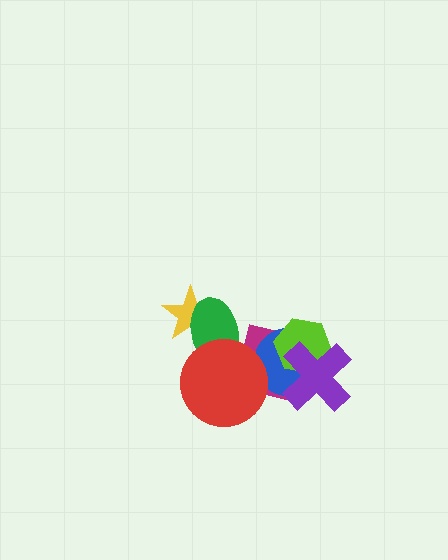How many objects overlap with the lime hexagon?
3 objects overlap with the lime hexagon.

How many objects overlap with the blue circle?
4 objects overlap with the blue circle.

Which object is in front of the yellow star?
The green ellipse is in front of the yellow star.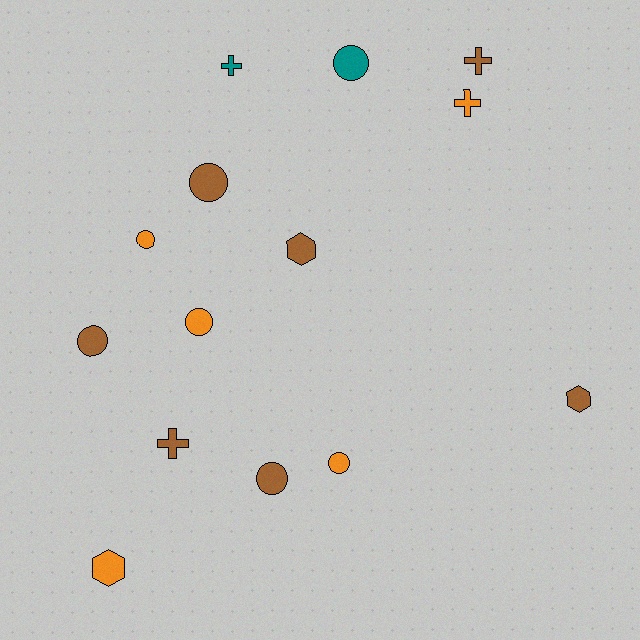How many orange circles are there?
There are 3 orange circles.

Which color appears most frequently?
Brown, with 7 objects.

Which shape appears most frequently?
Circle, with 7 objects.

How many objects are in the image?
There are 14 objects.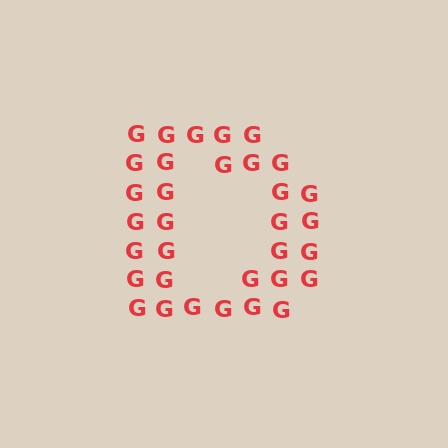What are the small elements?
The small elements are letter G's.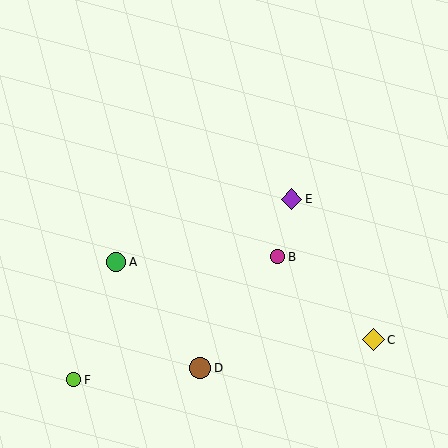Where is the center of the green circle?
The center of the green circle is at (116, 262).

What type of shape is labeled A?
Shape A is a green circle.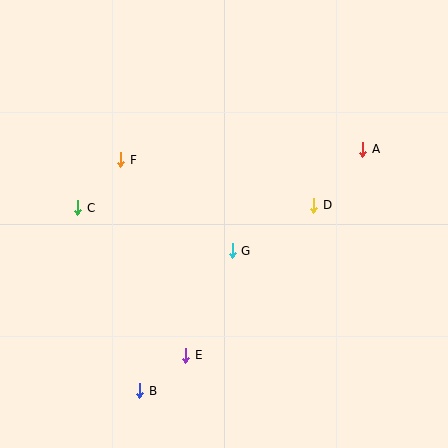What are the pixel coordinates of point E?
Point E is at (185, 355).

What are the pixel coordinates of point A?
Point A is at (363, 149).